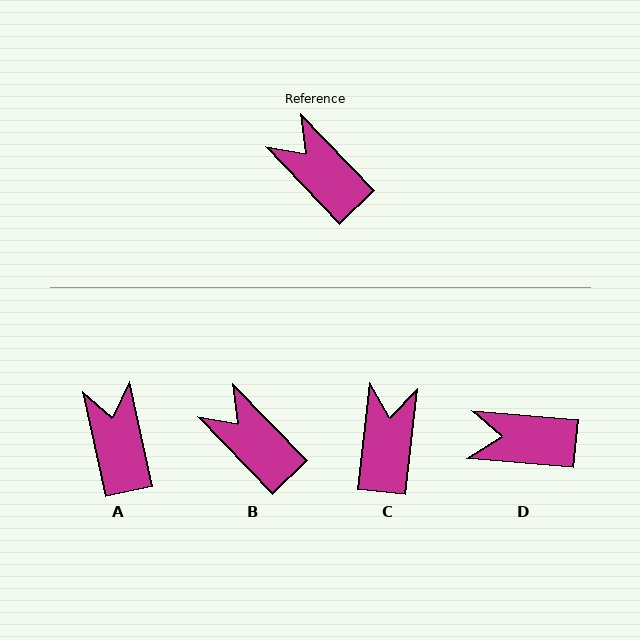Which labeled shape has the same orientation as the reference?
B.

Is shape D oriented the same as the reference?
No, it is off by about 41 degrees.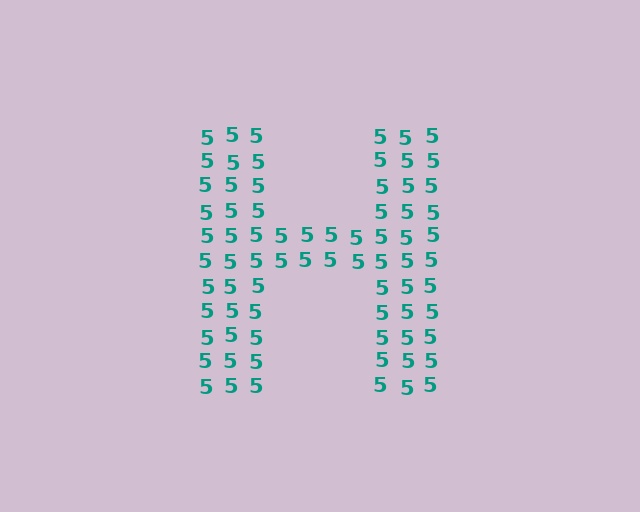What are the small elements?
The small elements are digit 5's.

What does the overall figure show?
The overall figure shows the letter H.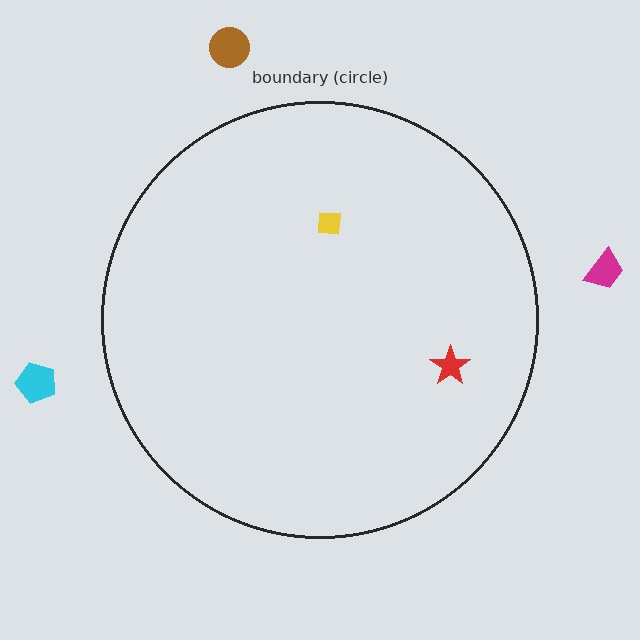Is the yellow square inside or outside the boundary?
Inside.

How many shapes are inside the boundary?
2 inside, 3 outside.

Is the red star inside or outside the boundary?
Inside.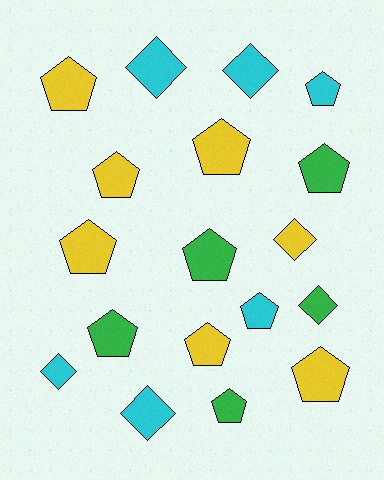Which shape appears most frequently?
Pentagon, with 12 objects.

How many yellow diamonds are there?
There is 1 yellow diamond.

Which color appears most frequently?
Yellow, with 7 objects.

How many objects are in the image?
There are 18 objects.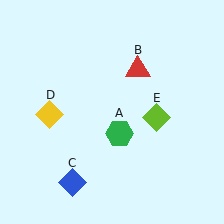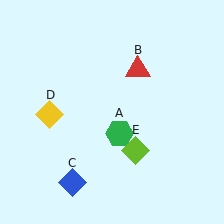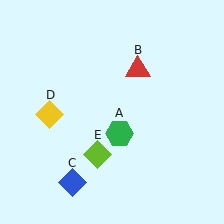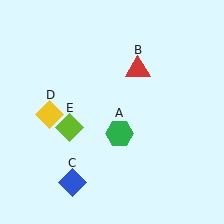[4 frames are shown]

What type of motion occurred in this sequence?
The lime diamond (object E) rotated clockwise around the center of the scene.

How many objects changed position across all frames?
1 object changed position: lime diamond (object E).